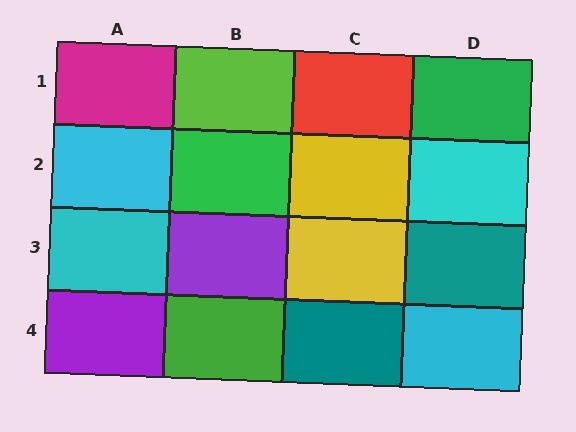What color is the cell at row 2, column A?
Cyan.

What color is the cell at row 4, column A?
Purple.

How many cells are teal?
2 cells are teal.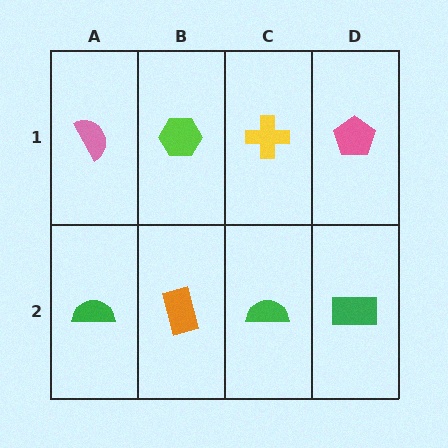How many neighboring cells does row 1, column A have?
2.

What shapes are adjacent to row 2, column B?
A lime hexagon (row 1, column B), a green semicircle (row 2, column A), a green semicircle (row 2, column C).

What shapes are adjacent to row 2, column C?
A yellow cross (row 1, column C), an orange rectangle (row 2, column B), a green rectangle (row 2, column D).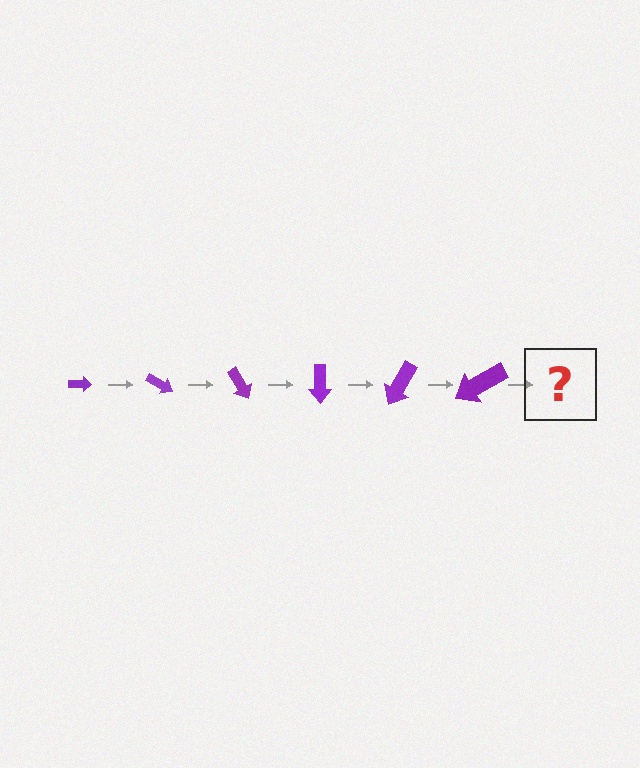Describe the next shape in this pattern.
It should be an arrow, larger than the previous one and rotated 180 degrees from the start.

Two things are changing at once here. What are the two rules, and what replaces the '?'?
The two rules are that the arrow grows larger each step and it rotates 30 degrees each step. The '?' should be an arrow, larger than the previous one and rotated 180 degrees from the start.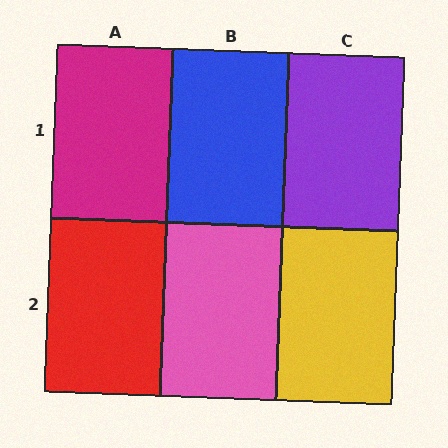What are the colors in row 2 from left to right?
Red, pink, yellow.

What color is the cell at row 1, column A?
Magenta.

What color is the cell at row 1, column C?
Purple.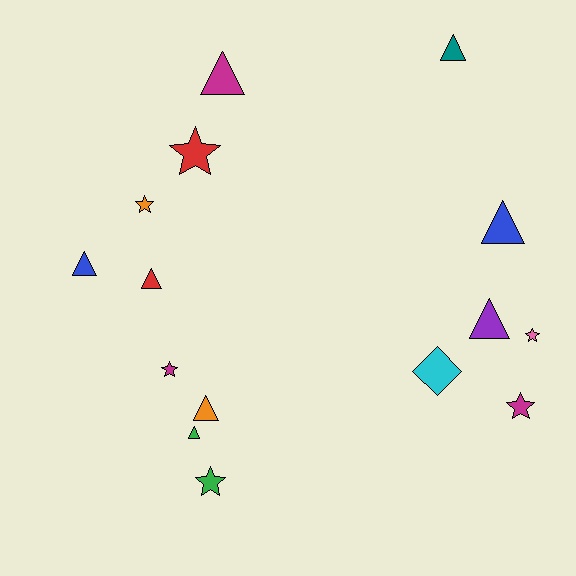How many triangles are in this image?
There are 8 triangles.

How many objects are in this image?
There are 15 objects.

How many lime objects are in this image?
There are no lime objects.